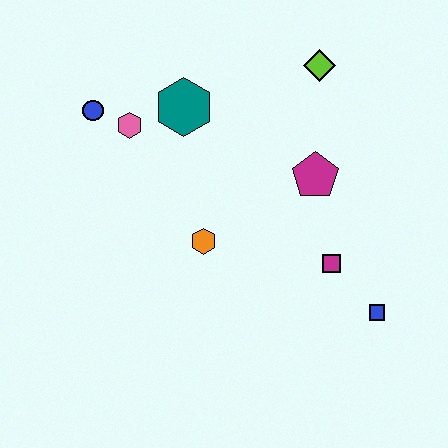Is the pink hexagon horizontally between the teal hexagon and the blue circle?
Yes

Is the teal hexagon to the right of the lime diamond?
No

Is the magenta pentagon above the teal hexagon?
No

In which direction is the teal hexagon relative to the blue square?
The teal hexagon is above the blue square.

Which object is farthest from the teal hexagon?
The blue square is farthest from the teal hexagon.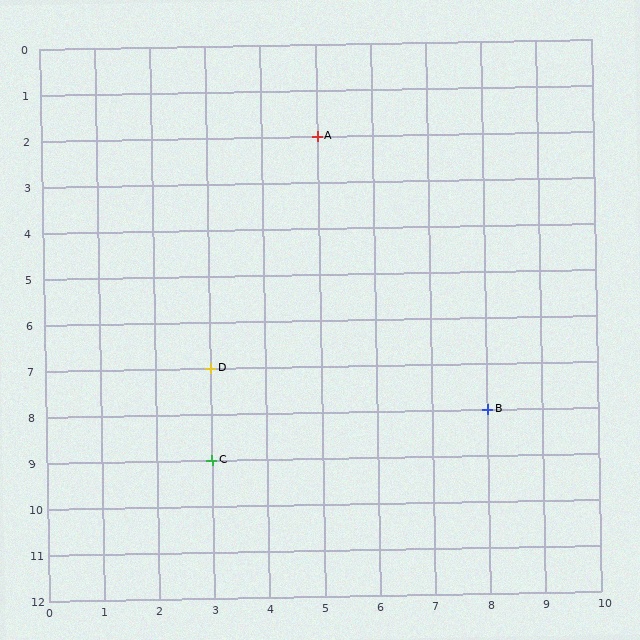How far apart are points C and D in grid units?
Points C and D are 2 rows apart.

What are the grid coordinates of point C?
Point C is at grid coordinates (3, 9).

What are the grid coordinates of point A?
Point A is at grid coordinates (5, 2).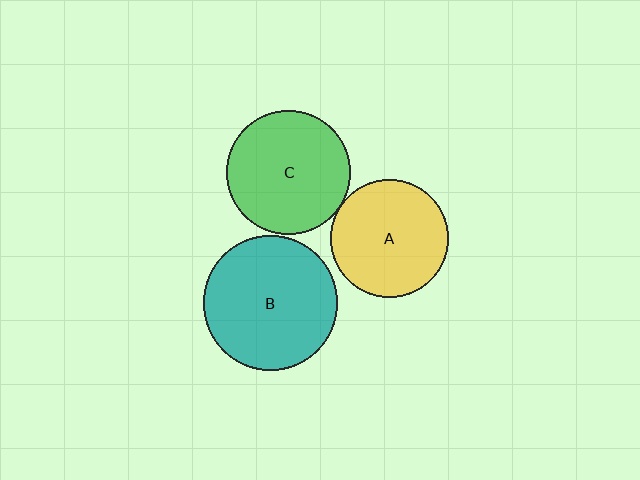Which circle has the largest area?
Circle B (teal).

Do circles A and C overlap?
Yes.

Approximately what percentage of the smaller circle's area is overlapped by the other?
Approximately 5%.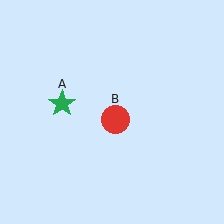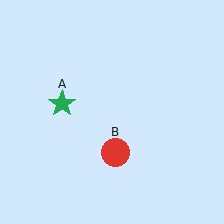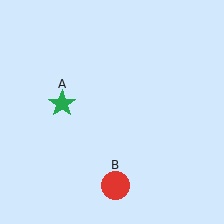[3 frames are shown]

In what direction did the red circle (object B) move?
The red circle (object B) moved down.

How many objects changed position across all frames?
1 object changed position: red circle (object B).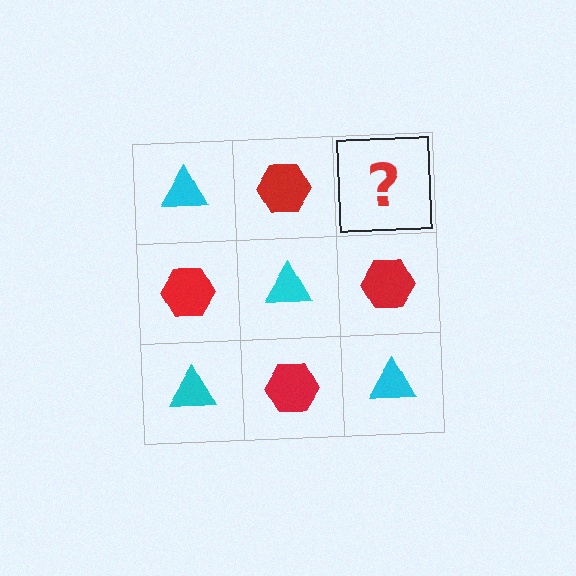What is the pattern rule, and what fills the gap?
The rule is that it alternates cyan triangle and red hexagon in a checkerboard pattern. The gap should be filled with a cyan triangle.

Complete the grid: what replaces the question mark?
The question mark should be replaced with a cyan triangle.